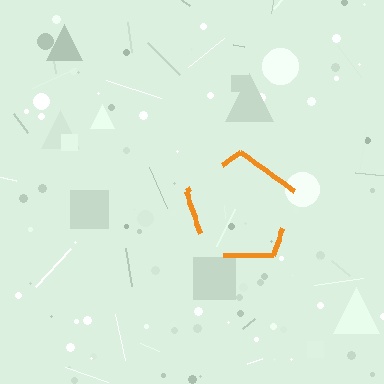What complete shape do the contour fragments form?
The contour fragments form a pentagon.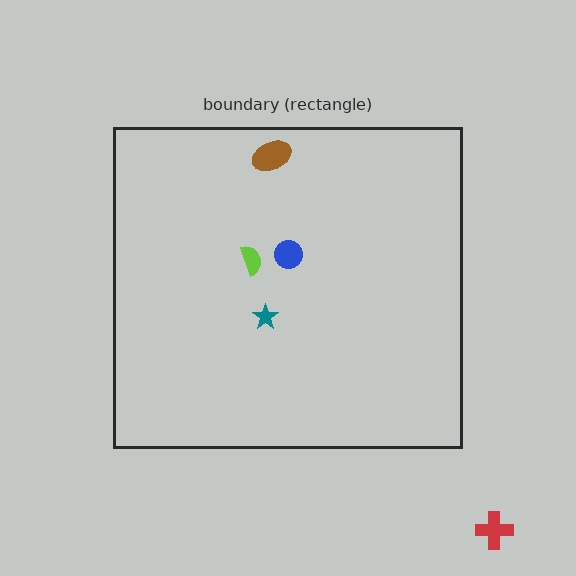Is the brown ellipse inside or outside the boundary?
Inside.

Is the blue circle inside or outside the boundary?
Inside.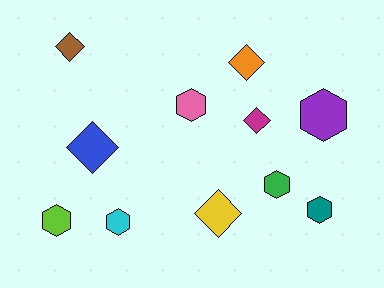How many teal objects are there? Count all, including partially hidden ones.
There is 1 teal object.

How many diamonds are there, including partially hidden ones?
There are 5 diamonds.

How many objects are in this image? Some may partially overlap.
There are 11 objects.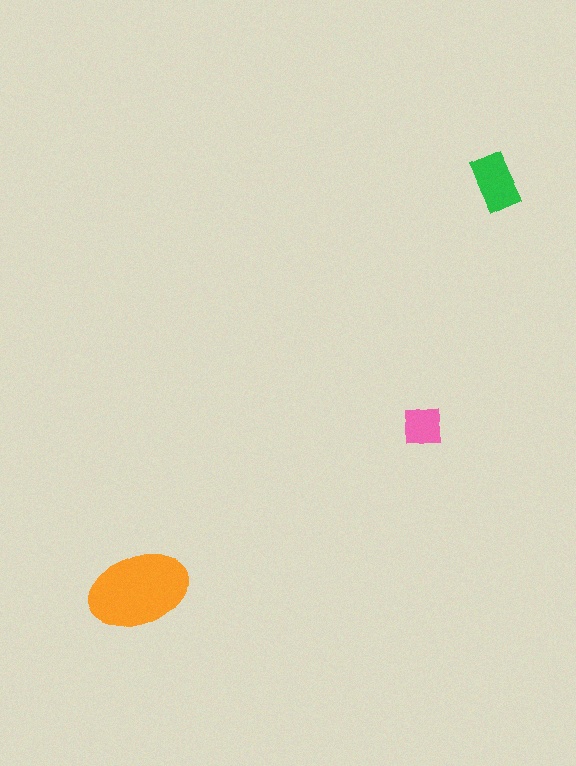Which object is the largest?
The orange ellipse.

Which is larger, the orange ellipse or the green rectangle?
The orange ellipse.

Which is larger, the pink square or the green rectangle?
The green rectangle.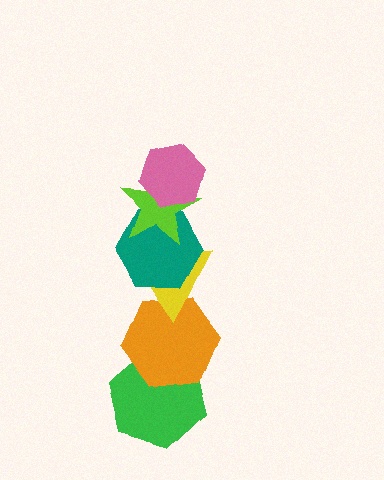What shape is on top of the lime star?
The pink hexagon is on top of the lime star.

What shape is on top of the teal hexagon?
The lime star is on top of the teal hexagon.